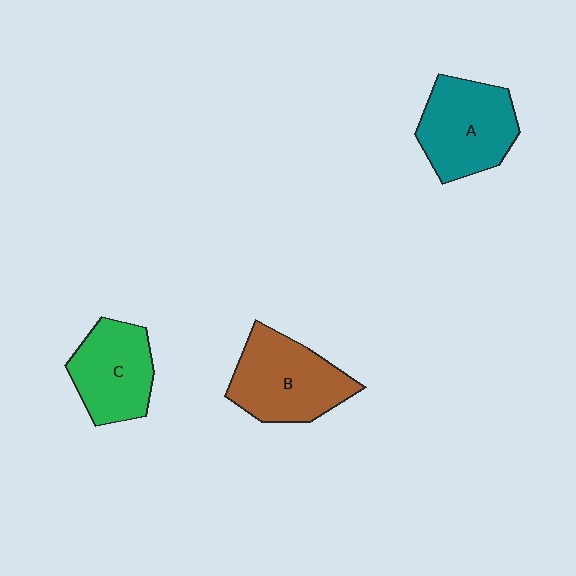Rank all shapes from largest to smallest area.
From largest to smallest: B (brown), A (teal), C (green).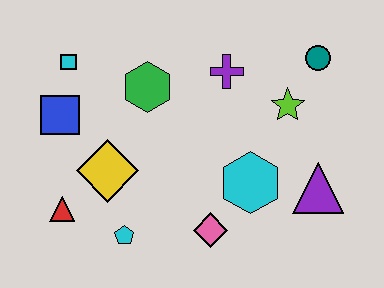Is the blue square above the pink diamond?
Yes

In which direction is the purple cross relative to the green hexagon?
The purple cross is to the right of the green hexagon.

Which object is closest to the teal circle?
The lime star is closest to the teal circle.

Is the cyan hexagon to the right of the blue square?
Yes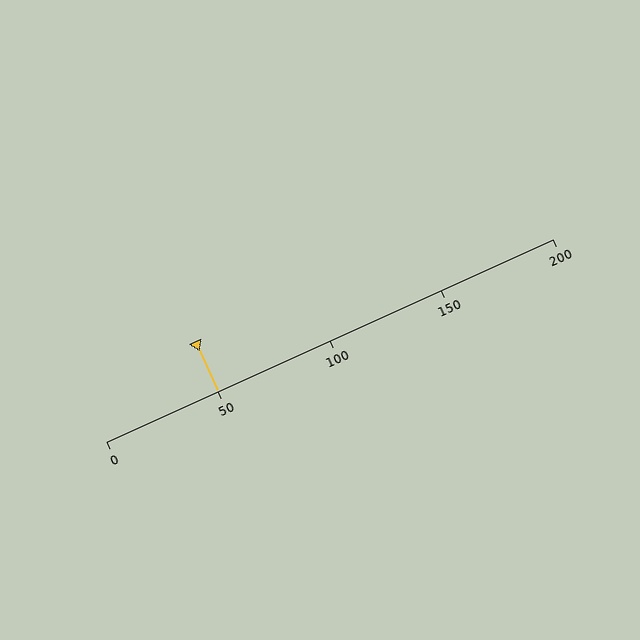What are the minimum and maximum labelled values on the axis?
The axis runs from 0 to 200.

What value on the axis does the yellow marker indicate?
The marker indicates approximately 50.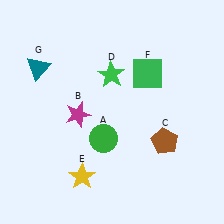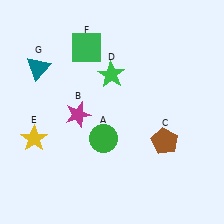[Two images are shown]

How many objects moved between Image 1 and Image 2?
2 objects moved between the two images.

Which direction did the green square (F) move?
The green square (F) moved left.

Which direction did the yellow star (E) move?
The yellow star (E) moved left.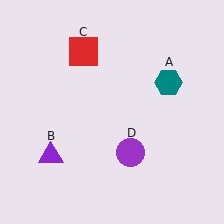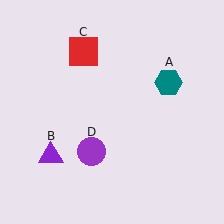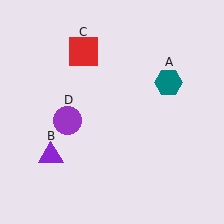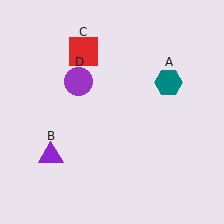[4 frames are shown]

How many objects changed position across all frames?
1 object changed position: purple circle (object D).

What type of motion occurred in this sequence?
The purple circle (object D) rotated clockwise around the center of the scene.